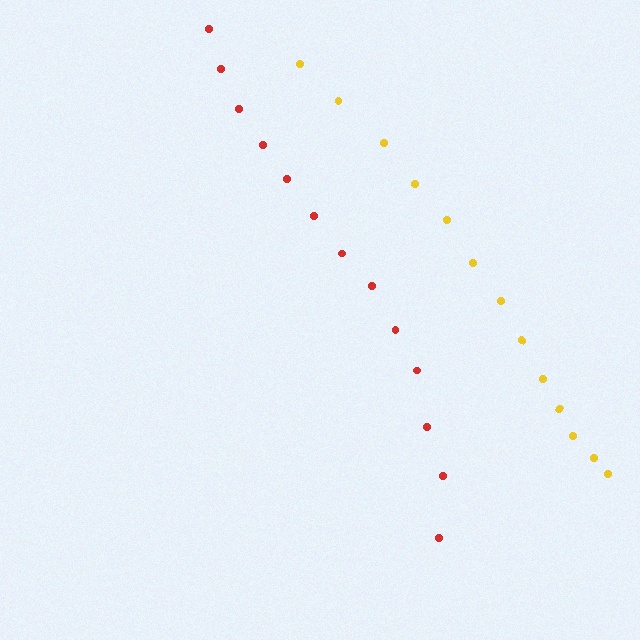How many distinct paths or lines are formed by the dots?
There are 2 distinct paths.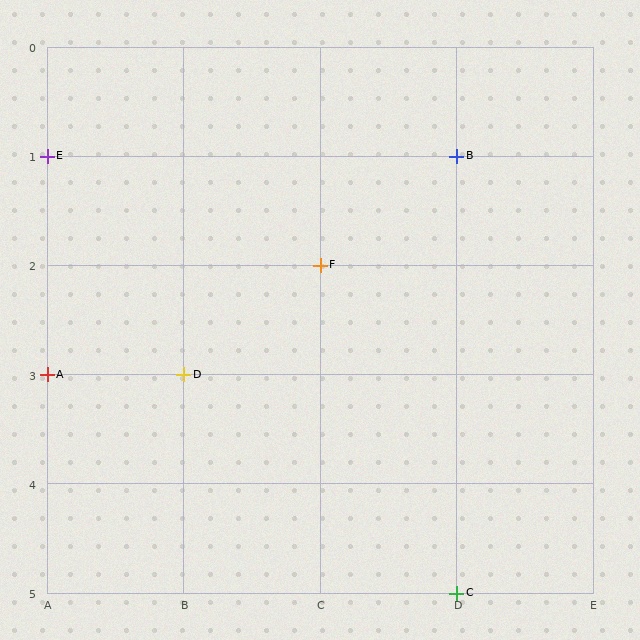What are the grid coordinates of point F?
Point F is at grid coordinates (C, 2).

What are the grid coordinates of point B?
Point B is at grid coordinates (D, 1).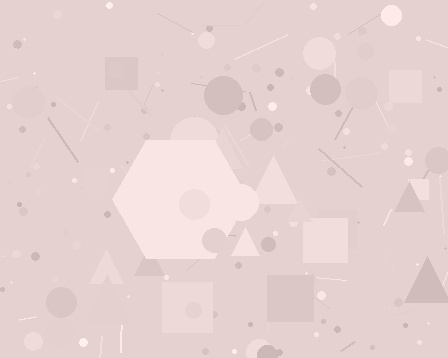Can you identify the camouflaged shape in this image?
The camouflaged shape is a hexagon.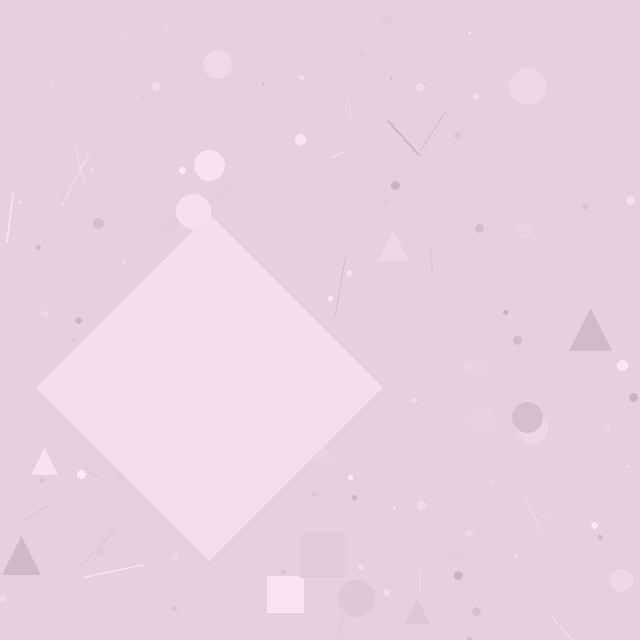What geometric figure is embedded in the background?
A diamond is embedded in the background.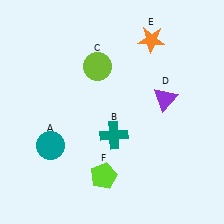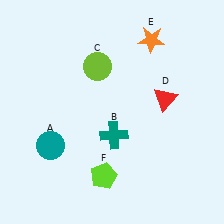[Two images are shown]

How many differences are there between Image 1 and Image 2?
There is 1 difference between the two images.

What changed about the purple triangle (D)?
In Image 1, D is purple. In Image 2, it changed to red.